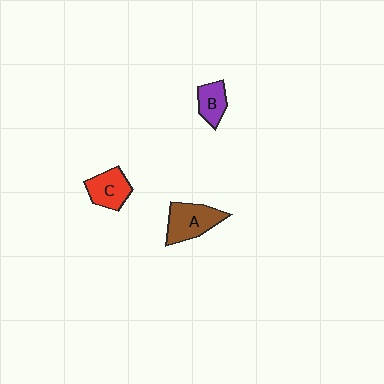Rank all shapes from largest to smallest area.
From largest to smallest: A (brown), C (red), B (purple).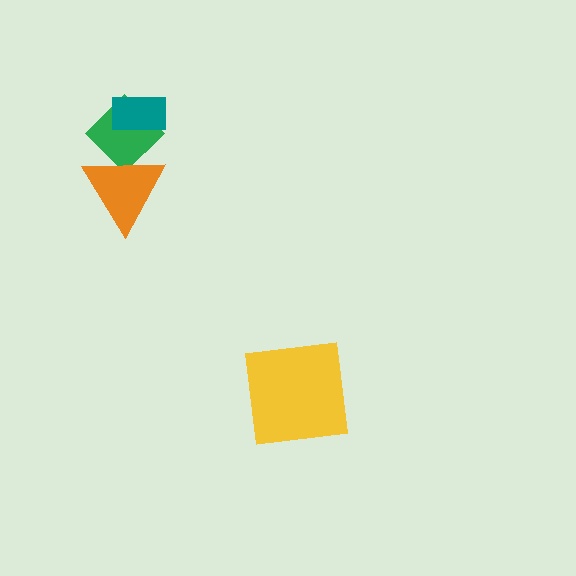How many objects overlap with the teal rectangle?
1 object overlaps with the teal rectangle.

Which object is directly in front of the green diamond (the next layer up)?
The orange triangle is directly in front of the green diamond.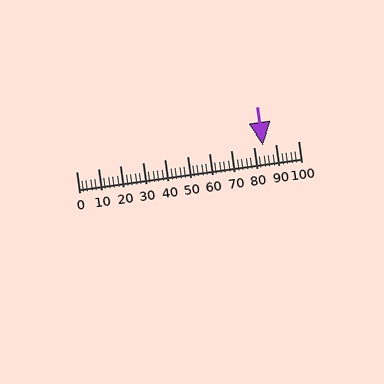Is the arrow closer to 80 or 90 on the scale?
The arrow is closer to 80.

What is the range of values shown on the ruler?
The ruler shows values from 0 to 100.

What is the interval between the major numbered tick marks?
The major tick marks are spaced 10 units apart.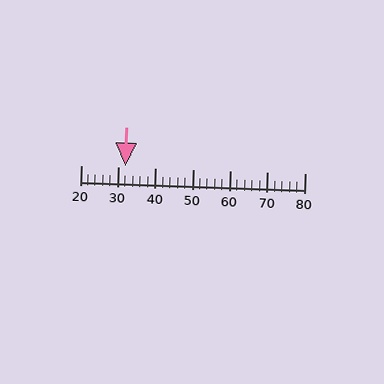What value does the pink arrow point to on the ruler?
The pink arrow points to approximately 32.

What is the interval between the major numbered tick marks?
The major tick marks are spaced 10 units apart.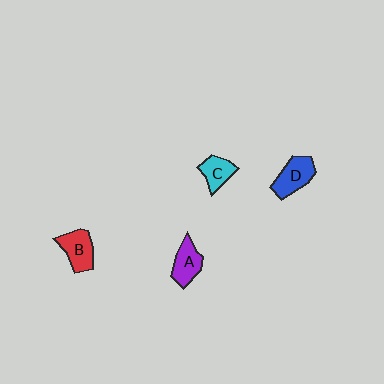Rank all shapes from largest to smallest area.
From largest to smallest: D (blue), B (red), A (purple), C (cyan).